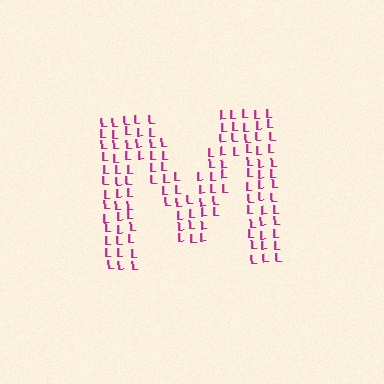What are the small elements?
The small elements are letter L's.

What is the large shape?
The large shape is the letter M.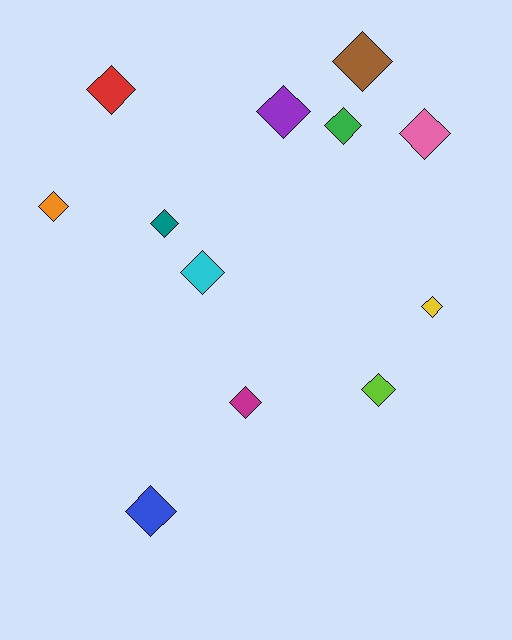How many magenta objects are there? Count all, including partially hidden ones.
There is 1 magenta object.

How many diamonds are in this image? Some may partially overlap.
There are 12 diamonds.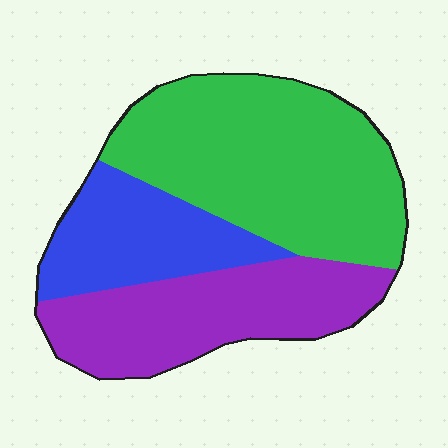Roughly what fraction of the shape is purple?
Purple takes up about one third (1/3) of the shape.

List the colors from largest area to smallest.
From largest to smallest: green, purple, blue.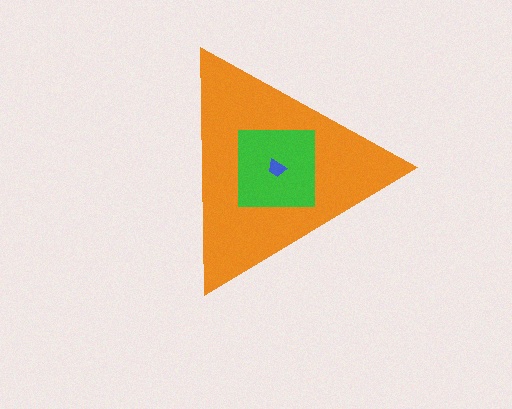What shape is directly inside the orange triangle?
The green square.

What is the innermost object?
The blue trapezoid.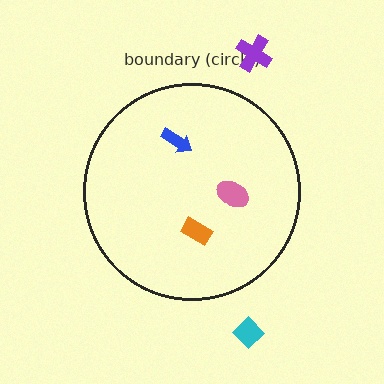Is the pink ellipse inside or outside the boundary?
Inside.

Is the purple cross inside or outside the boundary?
Outside.